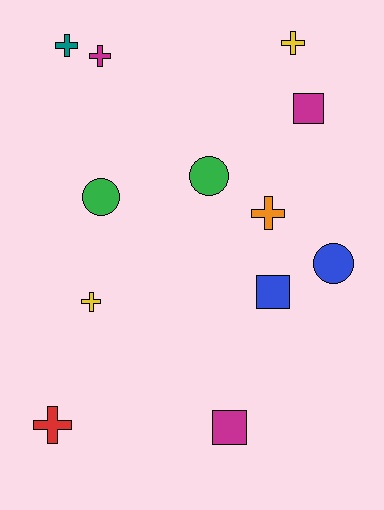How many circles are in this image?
There are 3 circles.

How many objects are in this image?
There are 12 objects.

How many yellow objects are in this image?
There are 2 yellow objects.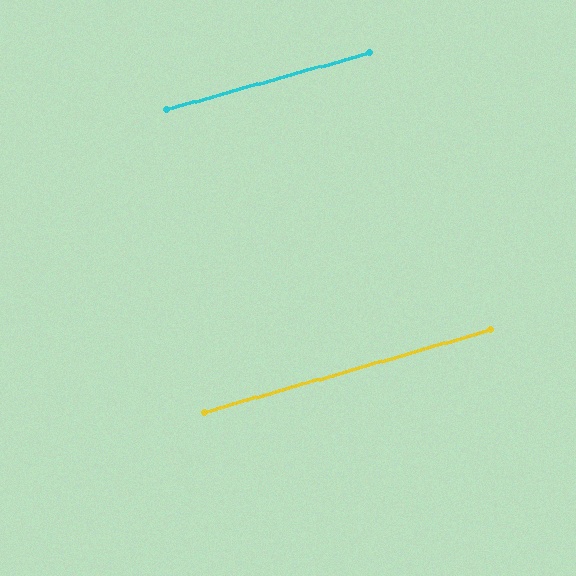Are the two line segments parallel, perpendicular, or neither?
Parallel — their directions differ by only 0.3°.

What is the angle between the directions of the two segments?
Approximately 0 degrees.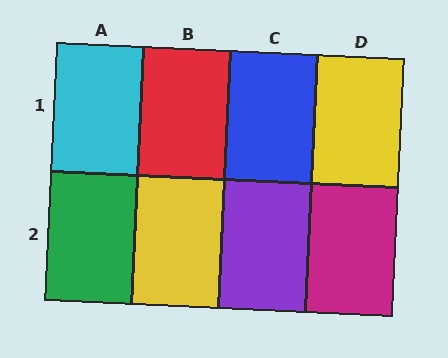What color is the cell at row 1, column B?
Red.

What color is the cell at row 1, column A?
Cyan.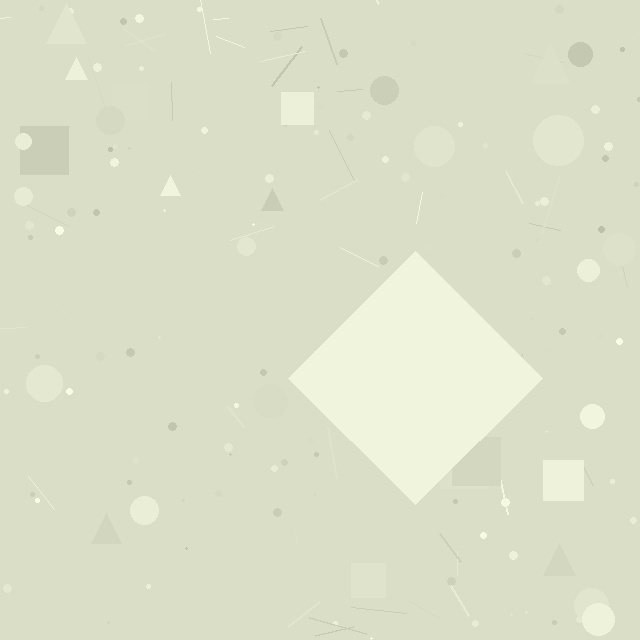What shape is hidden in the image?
A diamond is hidden in the image.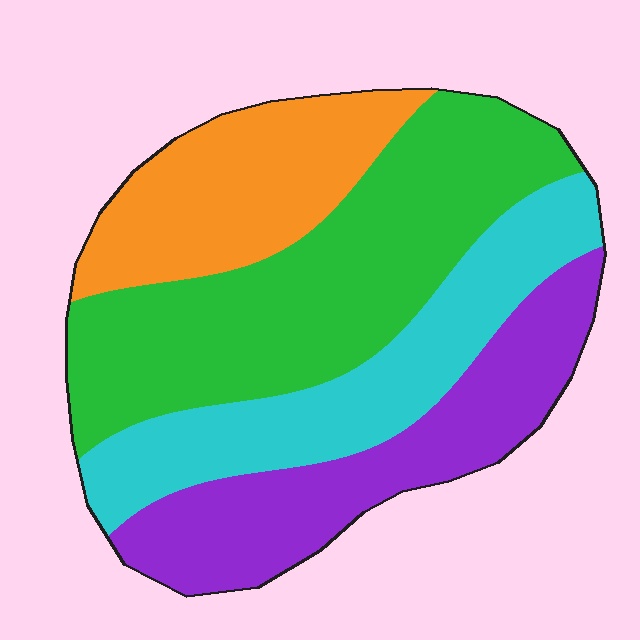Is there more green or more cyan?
Green.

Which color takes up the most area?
Green, at roughly 35%.